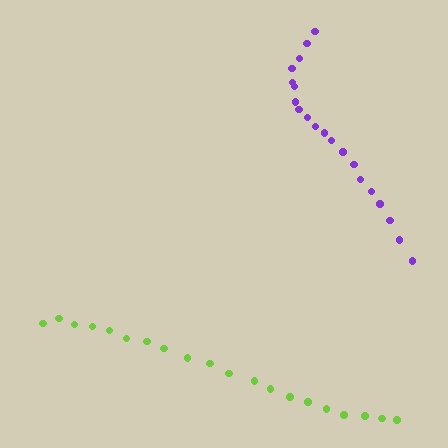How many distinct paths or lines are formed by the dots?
There are 2 distinct paths.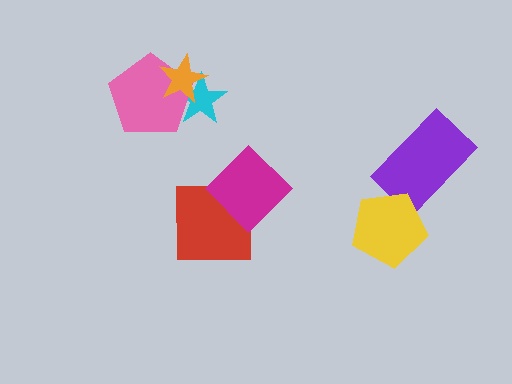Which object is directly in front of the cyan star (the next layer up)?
The pink pentagon is directly in front of the cyan star.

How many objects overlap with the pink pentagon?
2 objects overlap with the pink pentagon.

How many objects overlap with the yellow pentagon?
1 object overlaps with the yellow pentagon.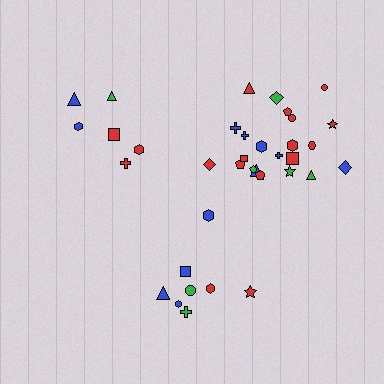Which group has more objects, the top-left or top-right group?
The top-right group.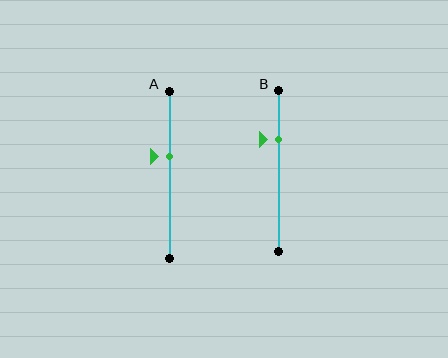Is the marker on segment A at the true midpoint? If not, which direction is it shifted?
No, the marker on segment A is shifted upward by about 11% of the segment length.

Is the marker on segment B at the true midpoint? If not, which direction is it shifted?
No, the marker on segment B is shifted upward by about 20% of the segment length.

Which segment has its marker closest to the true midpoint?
Segment A has its marker closest to the true midpoint.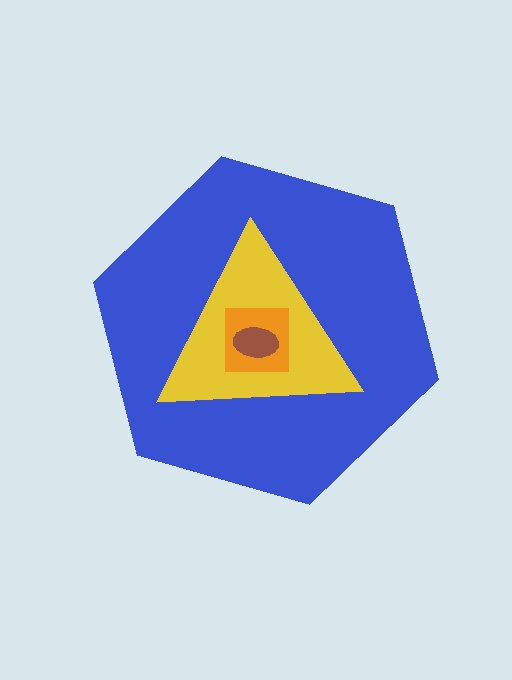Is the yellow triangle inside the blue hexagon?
Yes.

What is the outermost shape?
The blue hexagon.